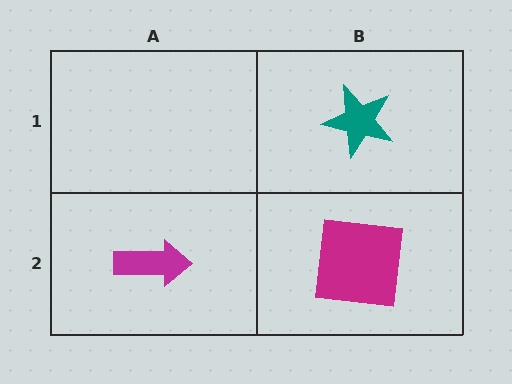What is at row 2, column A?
A magenta arrow.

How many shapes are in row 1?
1 shape.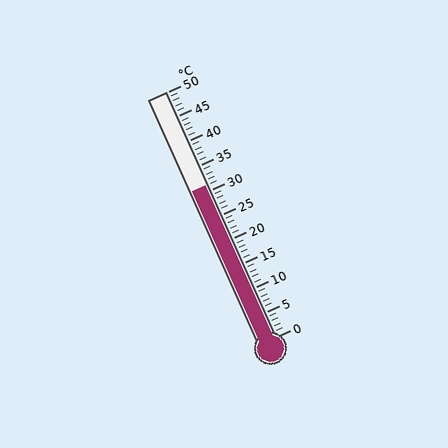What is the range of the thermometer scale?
The thermometer scale ranges from 0°C to 50°C.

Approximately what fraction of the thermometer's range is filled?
The thermometer is filled to approximately 60% of its range.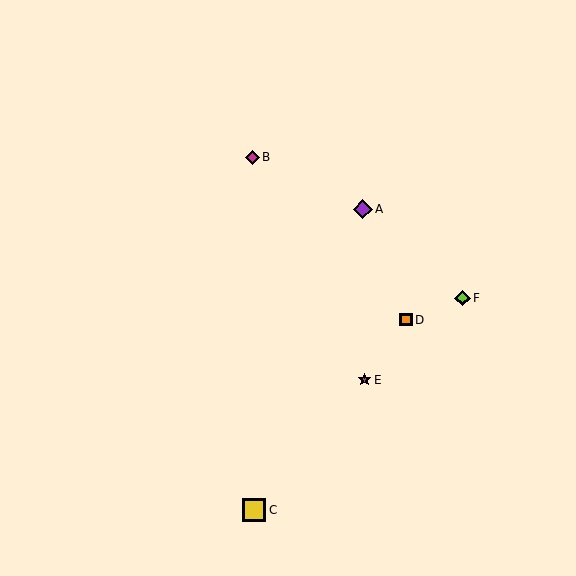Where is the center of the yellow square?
The center of the yellow square is at (254, 510).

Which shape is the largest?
The yellow square (labeled C) is the largest.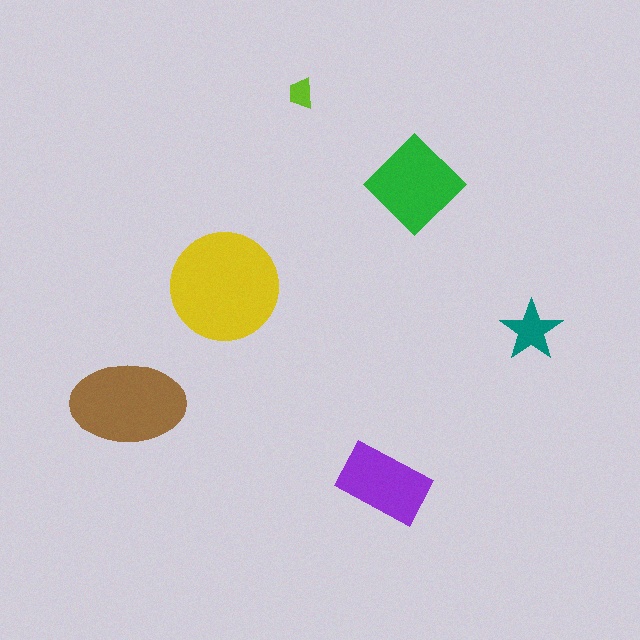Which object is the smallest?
The lime trapezoid.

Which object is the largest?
The yellow circle.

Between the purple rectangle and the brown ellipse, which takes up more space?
The brown ellipse.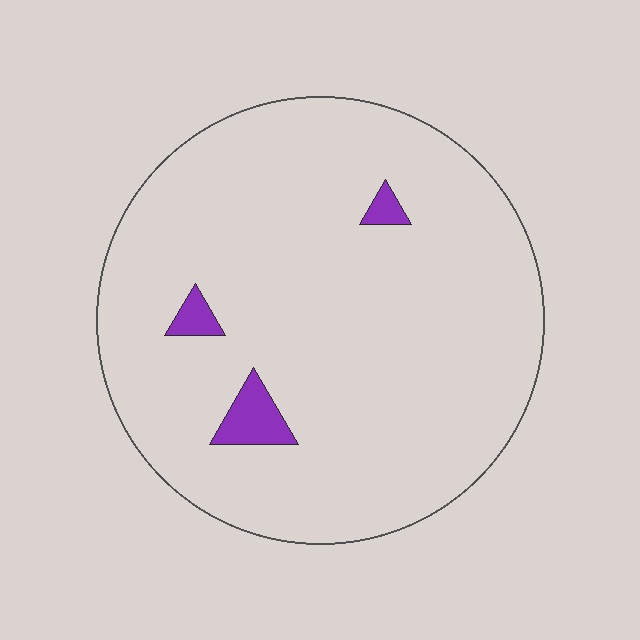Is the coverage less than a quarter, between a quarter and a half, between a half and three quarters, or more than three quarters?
Less than a quarter.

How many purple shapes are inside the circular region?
3.